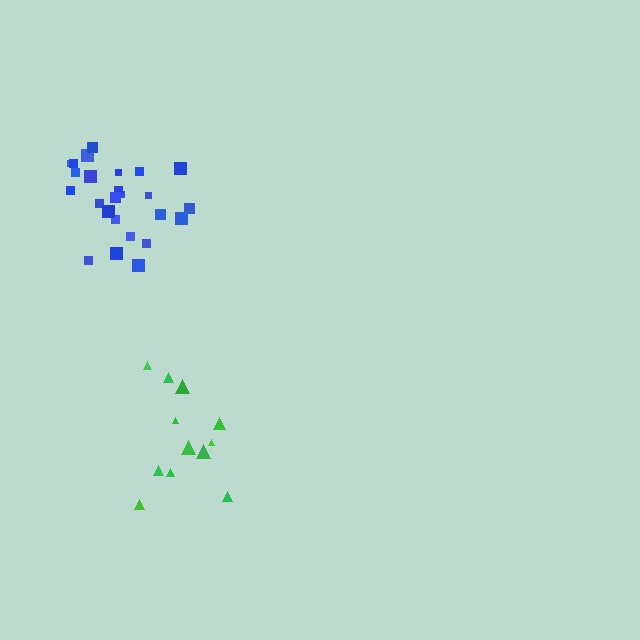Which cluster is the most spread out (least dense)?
Green.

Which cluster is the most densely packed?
Blue.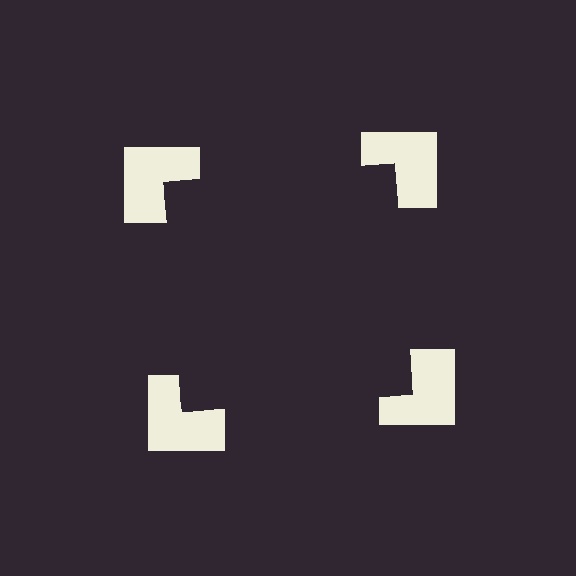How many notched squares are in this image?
There are 4 — one at each vertex of the illusory square.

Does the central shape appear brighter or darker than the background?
It typically appears slightly darker than the background, even though no actual brightness change is drawn.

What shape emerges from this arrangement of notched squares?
An illusory square — its edges are inferred from the aligned wedge cuts in the notched squares, not physically drawn.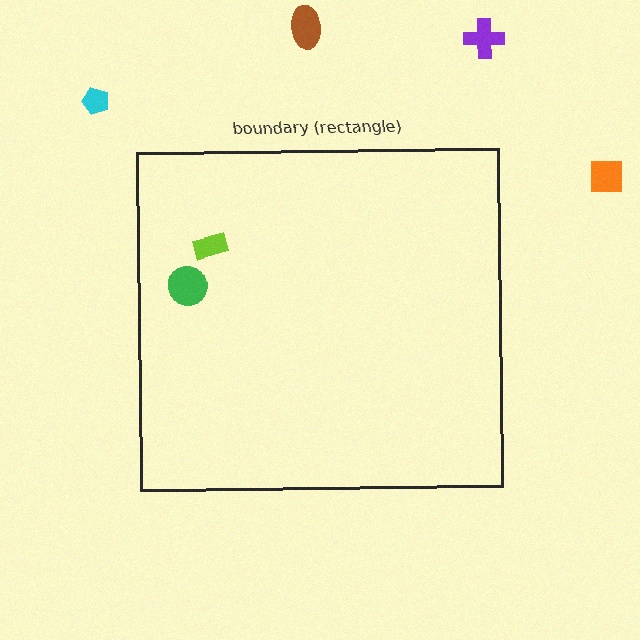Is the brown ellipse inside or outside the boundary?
Outside.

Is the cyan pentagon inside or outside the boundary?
Outside.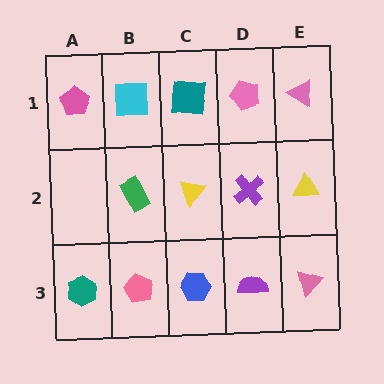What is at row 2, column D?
A purple cross.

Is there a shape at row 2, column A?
No, that cell is empty.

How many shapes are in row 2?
4 shapes.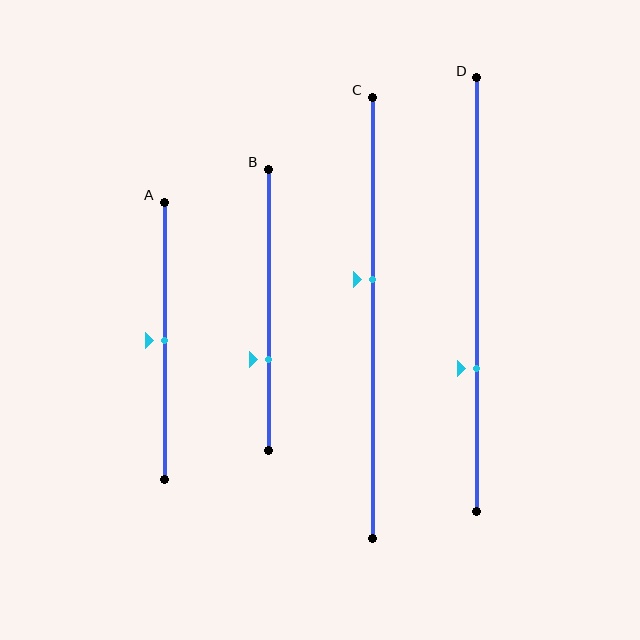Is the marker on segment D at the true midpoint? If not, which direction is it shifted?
No, the marker on segment D is shifted downward by about 17% of the segment length.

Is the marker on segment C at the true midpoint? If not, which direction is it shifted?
No, the marker on segment C is shifted upward by about 9% of the segment length.